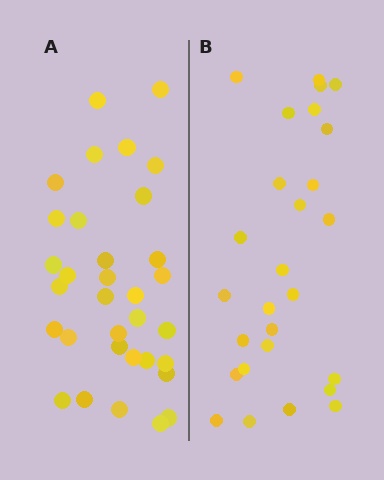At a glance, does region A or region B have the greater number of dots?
Region A (the left region) has more dots.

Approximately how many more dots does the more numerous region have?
Region A has about 6 more dots than region B.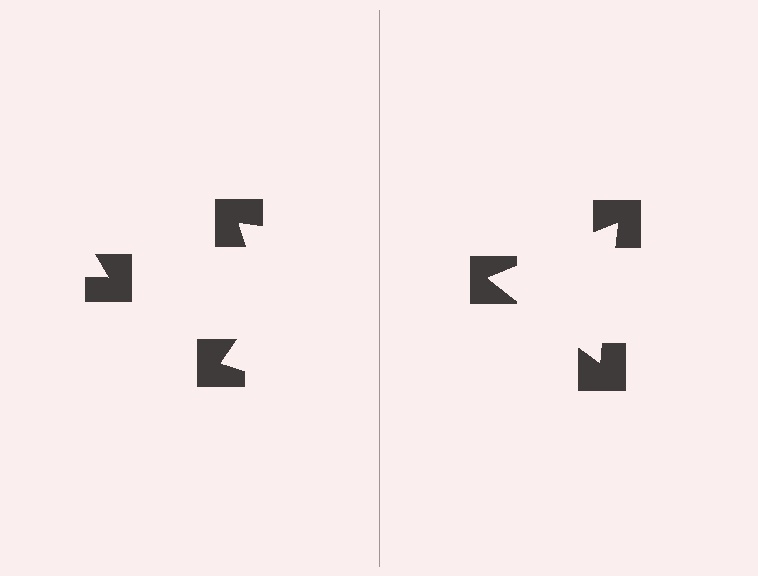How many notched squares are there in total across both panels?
6 — 3 on each side.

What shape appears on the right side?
An illusory triangle.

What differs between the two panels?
The notched squares are positioned identically on both sides; only the wedge orientations differ. On the right they align to a triangle; on the left they are misaligned.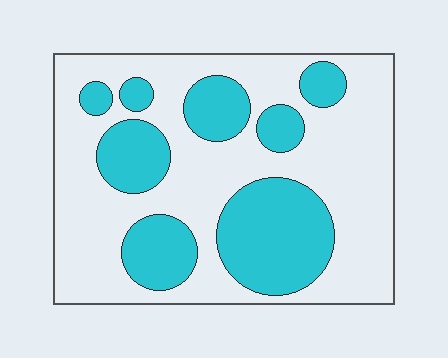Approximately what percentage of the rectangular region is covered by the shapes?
Approximately 35%.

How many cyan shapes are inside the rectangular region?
8.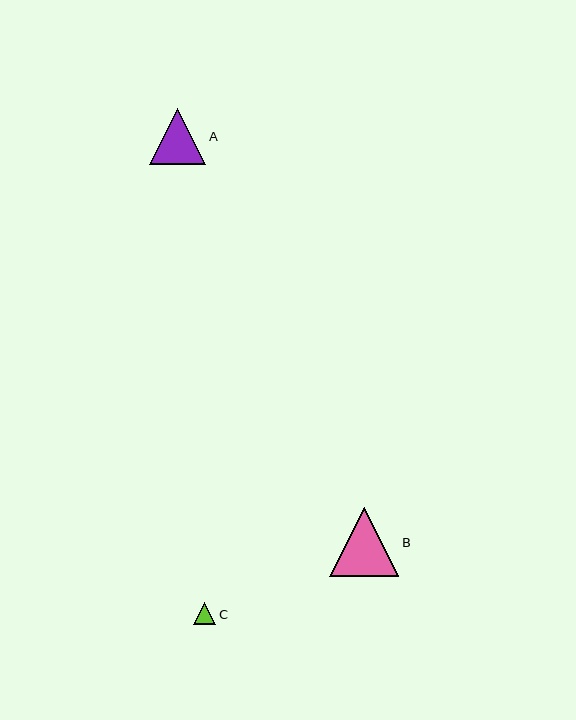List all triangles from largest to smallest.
From largest to smallest: B, A, C.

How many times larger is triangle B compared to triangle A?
Triangle B is approximately 1.2 times the size of triangle A.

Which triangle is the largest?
Triangle B is the largest with a size of approximately 69 pixels.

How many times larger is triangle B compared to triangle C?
Triangle B is approximately 3.2 times the size of triangle C.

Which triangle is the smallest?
Triangle C is the smallest with a size of approximately 22 pixels.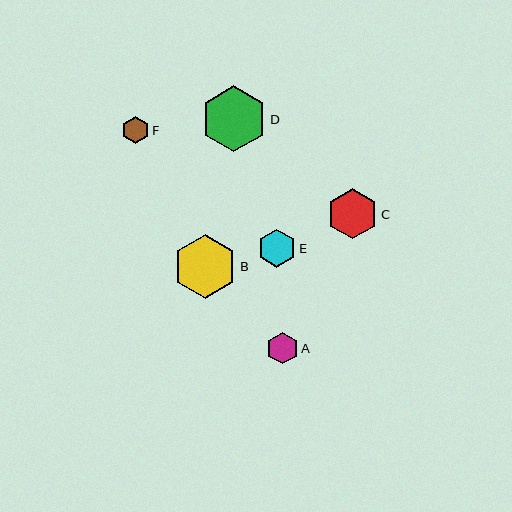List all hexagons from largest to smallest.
From largest to smallest: D, B, C, E, A, F.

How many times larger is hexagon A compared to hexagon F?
Hexagon A is approximately 1.2 times the size of hexagon F.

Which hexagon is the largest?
Hexagon D is the largest with a size of approximately 66 pixels.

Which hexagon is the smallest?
Hexagon F is the smallest with a size of approximately 27 pixels.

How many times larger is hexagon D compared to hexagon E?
Hexagon D is approximately 1.7 times the size of hexagon E.